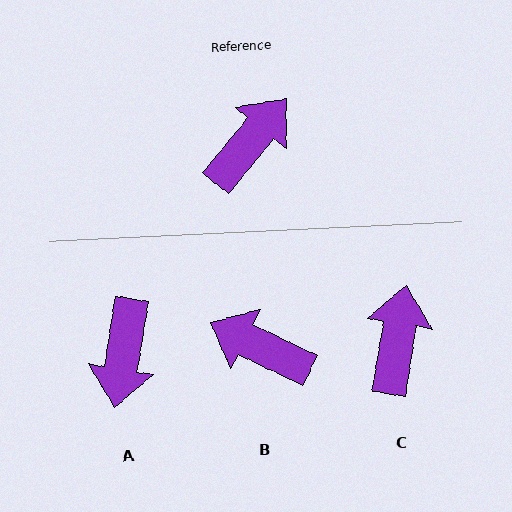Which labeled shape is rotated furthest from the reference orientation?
A, about 149 degrees away.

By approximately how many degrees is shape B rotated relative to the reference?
Approximately 104 degrees counter-clockwise.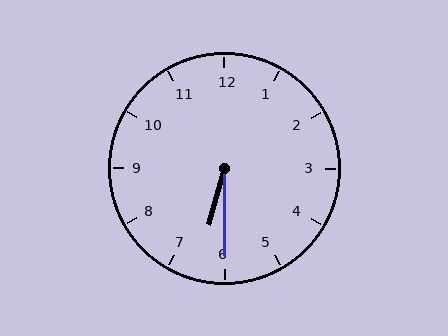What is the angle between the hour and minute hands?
Approximately 15 degrees.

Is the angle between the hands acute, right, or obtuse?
It is acute.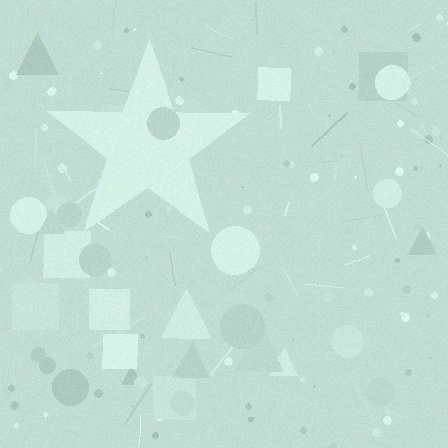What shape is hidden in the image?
A star is hidden in the image.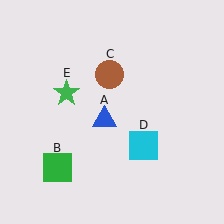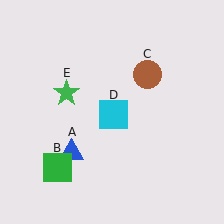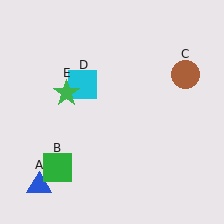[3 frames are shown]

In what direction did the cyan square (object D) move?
The cyan square (object D) moved up and to the left.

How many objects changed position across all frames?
3 objects changed position: blue triangle (object A), brown circle (object C), cyan square (object D).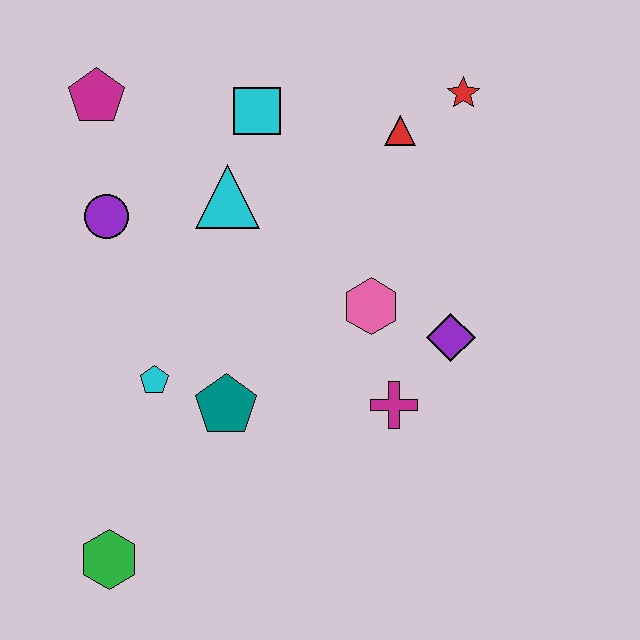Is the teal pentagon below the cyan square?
Yes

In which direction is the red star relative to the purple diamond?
The red star is above the purple diamond.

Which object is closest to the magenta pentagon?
The purple circle is closest to the magenta pentagon.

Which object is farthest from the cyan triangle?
The green hexagon is farthest from the cyan triangle.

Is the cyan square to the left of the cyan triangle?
No